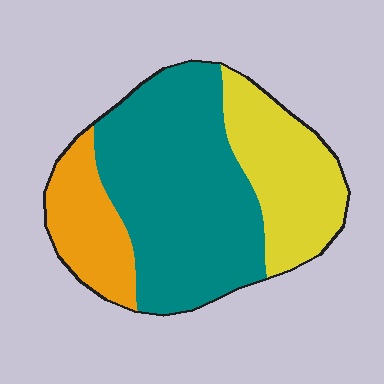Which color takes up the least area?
Orange, at roughly 20%.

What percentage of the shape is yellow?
Yellow takes up about one quarter (1/4) of the shape.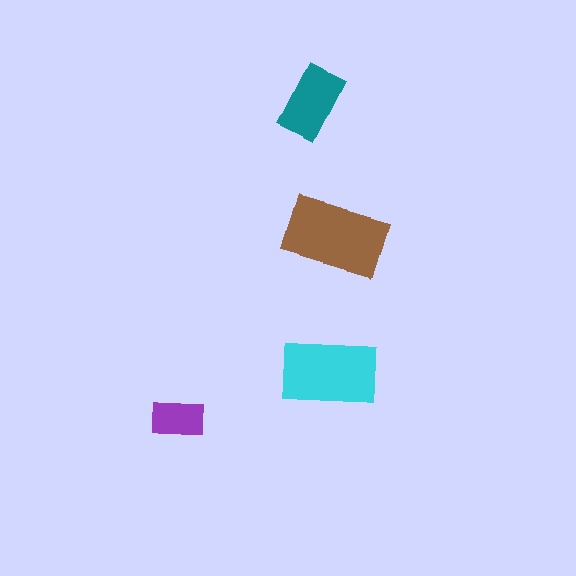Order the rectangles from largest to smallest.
the brown one, the cyan one, the teal one, the purple one.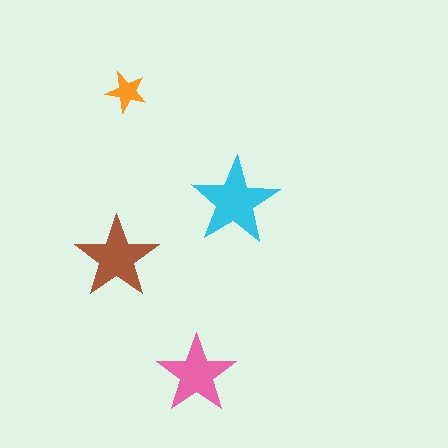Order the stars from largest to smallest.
the cyan one, the brown one, the pink one, the orange one.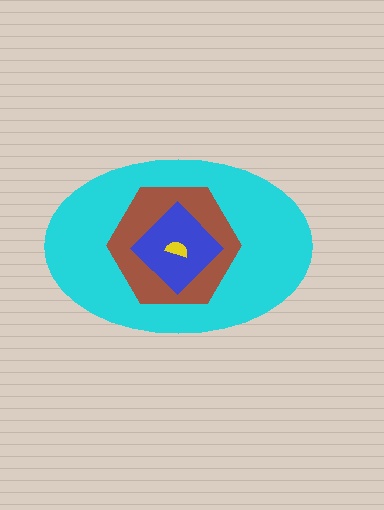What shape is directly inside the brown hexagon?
The blue diamond.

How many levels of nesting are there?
4.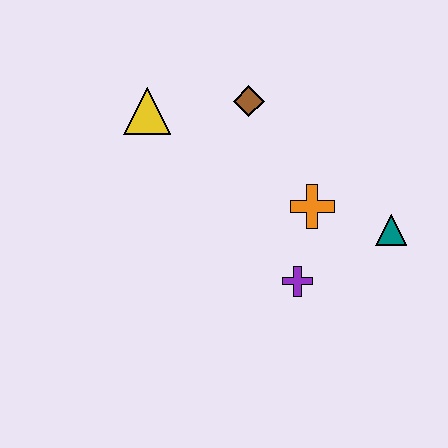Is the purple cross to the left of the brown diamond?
No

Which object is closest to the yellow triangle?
The brown diamond is closest to the yellow triangle.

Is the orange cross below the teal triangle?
No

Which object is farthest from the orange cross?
The yellow triangle is farthest from the orange cross.